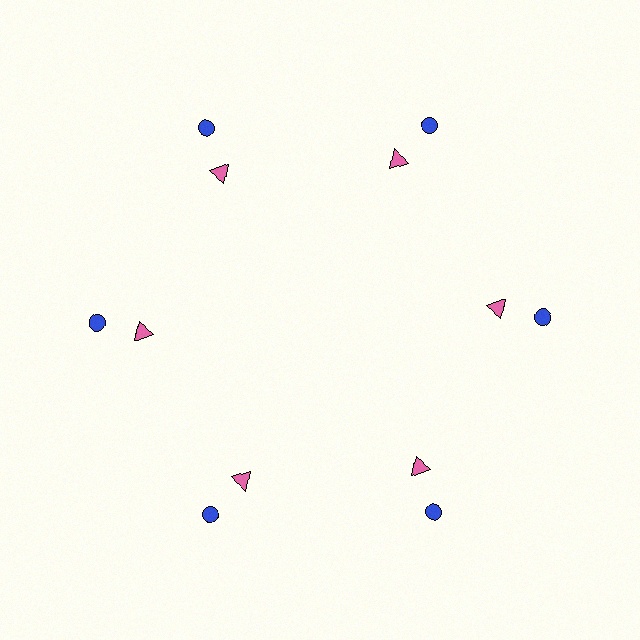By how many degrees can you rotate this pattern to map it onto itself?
The pattern maps onto itself every 60 degrees of rotation.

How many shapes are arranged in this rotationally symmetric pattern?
There are 12 shapes, arranged in 6 groups of 2.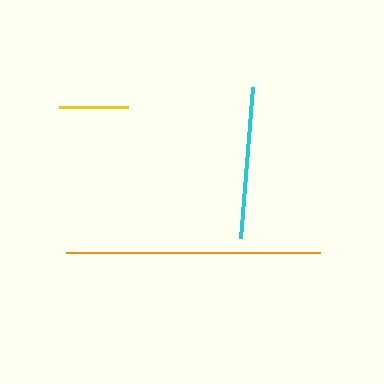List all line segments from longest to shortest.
From longest to shortest: orange, cyan, yellow.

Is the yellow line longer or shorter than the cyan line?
The cyan line is longer than the yellow line.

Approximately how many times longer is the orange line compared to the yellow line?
The orange line is approximately 3.7 times the length of the yellow line.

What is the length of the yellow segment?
The yellow segment is approximately 69 pixels long.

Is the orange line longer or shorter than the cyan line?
The orange line is longer than the cyan line.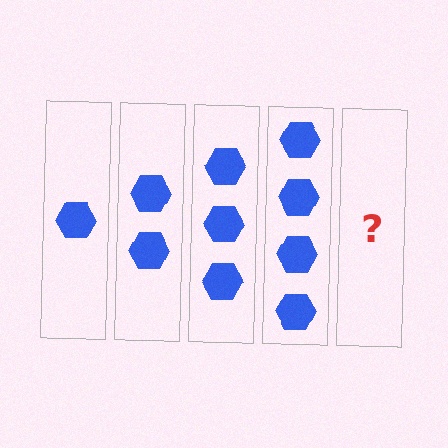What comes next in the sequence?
The next element should be 5 hexagons.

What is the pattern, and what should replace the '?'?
The pattern is that each step adds one more hexagon. The '?' should be 5 hexagons.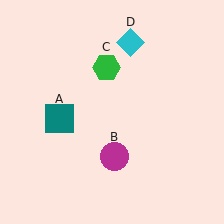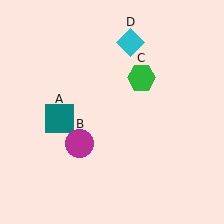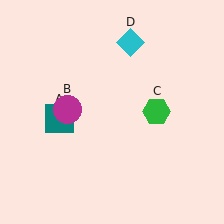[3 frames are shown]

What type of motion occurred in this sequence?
The magenta circle (object B), green hexagon (object C) rotated clockwise around the center of the scene.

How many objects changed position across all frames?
2 objects changed position: magenta circle (object B), green hexagon (object C).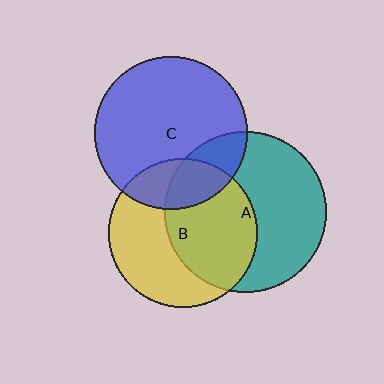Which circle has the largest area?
Circle A (teal).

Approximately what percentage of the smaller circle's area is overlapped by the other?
Approximately 50%.